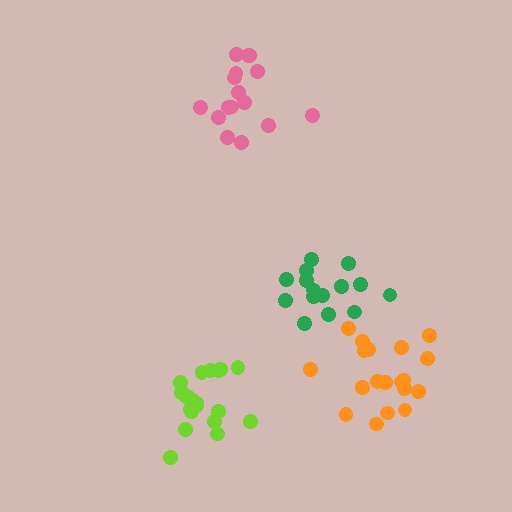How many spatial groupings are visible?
There are 4 spatial groupings.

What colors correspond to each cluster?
The clusters are colored: green, orange, lime, pink.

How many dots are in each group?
Group 1: 15 dots, Group 2: 19 dots, Group 3: 20 dots, Group 4: 16 dots (70 total).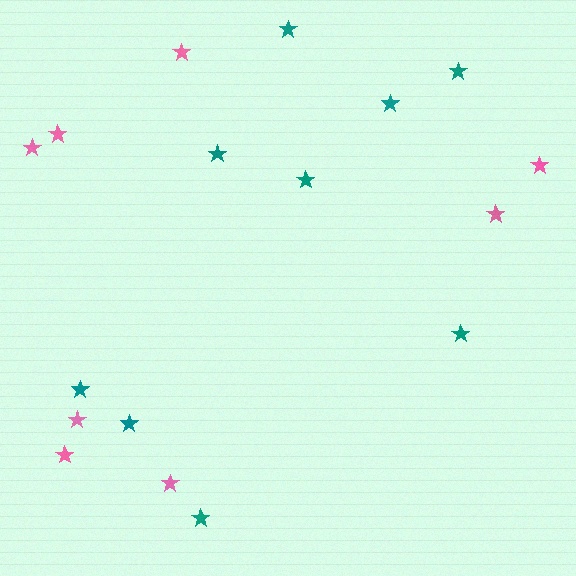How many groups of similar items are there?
There are 2 groups: one group of teal stars (9) and one group of pink stars (8).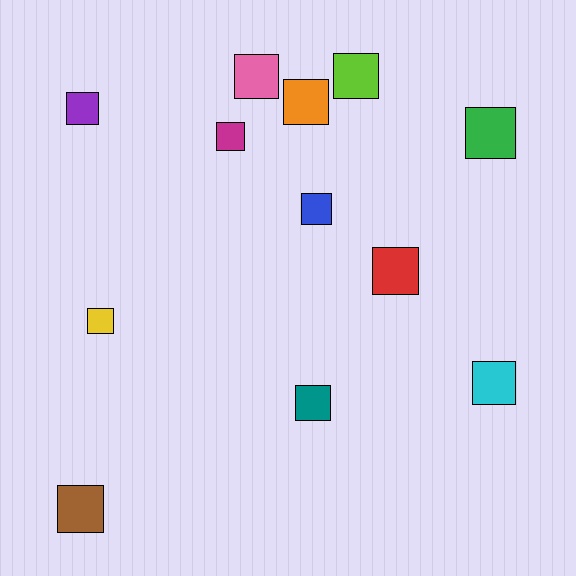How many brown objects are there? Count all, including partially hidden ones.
There is 1 brown object.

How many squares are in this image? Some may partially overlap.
There are 12 squares.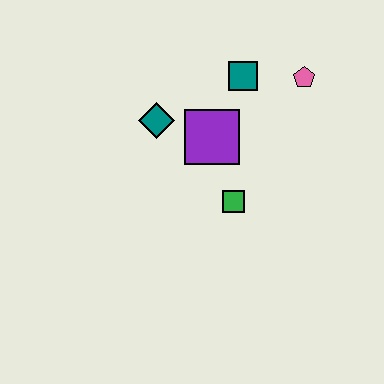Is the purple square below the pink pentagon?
Yes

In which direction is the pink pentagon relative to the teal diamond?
The pink pentagon is to the right of the teal diamond.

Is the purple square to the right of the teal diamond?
Yes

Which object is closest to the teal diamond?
The purple square is closest to the teal diamond.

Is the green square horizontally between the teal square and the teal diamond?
Yes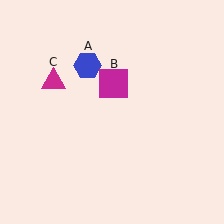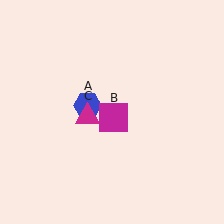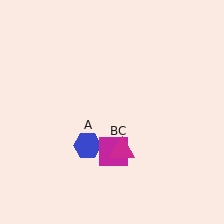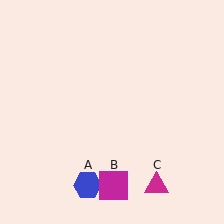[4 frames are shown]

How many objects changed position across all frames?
3 objects changed position: blue hexagon (object A), magenta square (object B), magenta triangle (object C).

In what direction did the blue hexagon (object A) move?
The blue hexagon (object A) moved down.